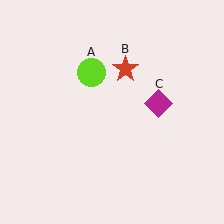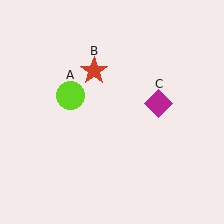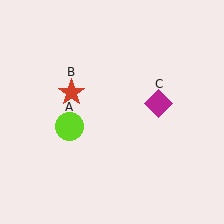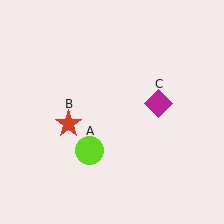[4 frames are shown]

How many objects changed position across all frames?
2 objects changed position: lime circle (object A), red star (object B).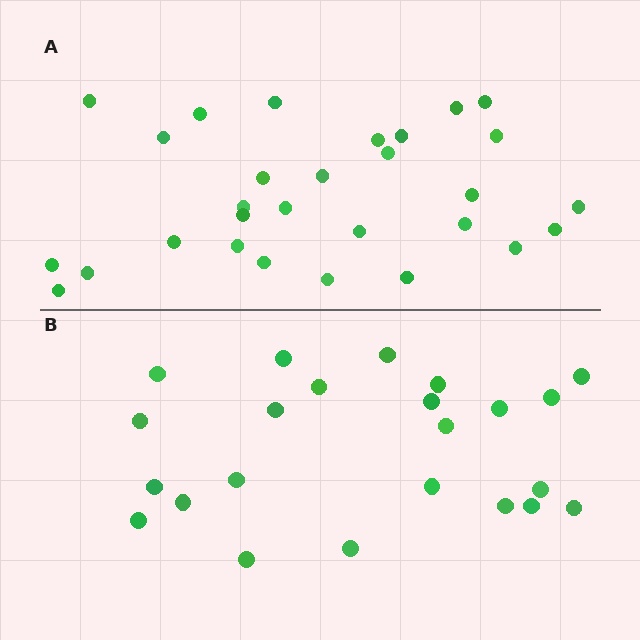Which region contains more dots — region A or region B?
Region A (the top region) has more dots.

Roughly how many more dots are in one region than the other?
Region A has about 6 more dots than region B.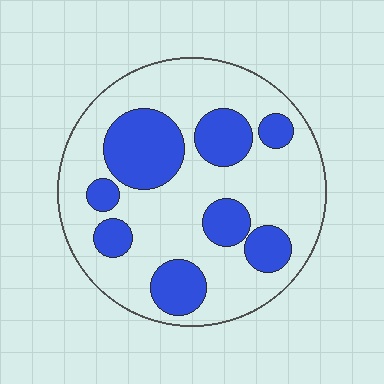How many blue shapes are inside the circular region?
8.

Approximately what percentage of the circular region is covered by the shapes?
Approximately 30%.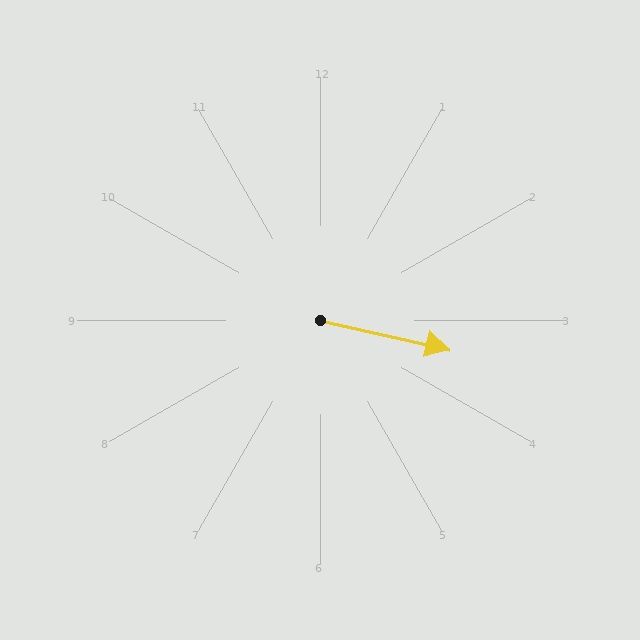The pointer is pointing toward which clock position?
Roughly 3 o'clock.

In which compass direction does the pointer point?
East.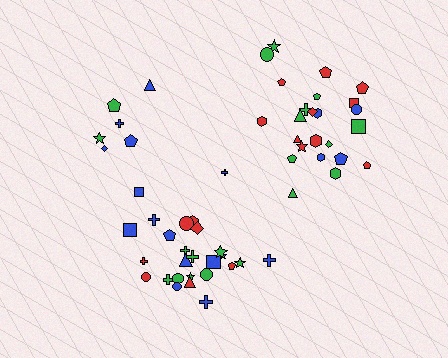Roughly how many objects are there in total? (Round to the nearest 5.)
Roughly 55 objects in total.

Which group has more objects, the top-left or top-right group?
The top-right group.